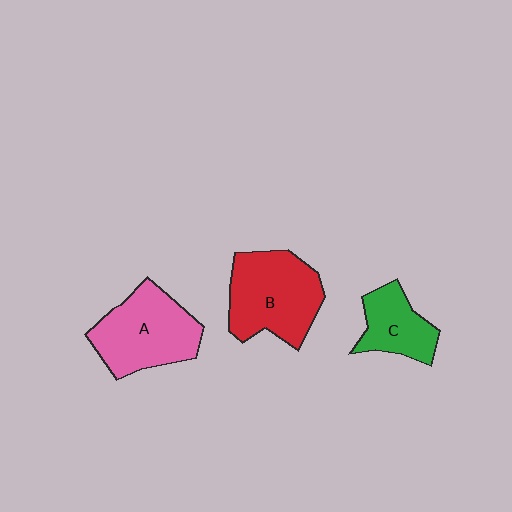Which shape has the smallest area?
Shape C (green).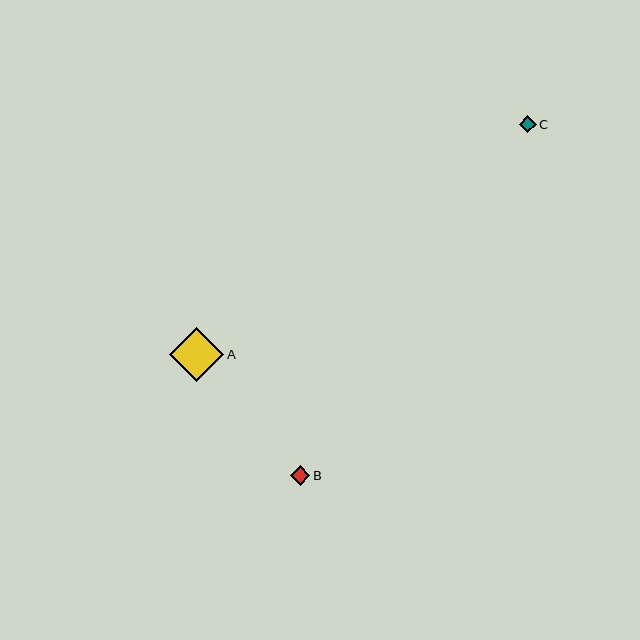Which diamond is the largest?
Diamond A is the largest with a size of approximately 54 pixels.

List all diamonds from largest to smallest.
From largest to smallest: A, B, C.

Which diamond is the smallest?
Diamond C is the smallest with a size of approximately 17 pixels.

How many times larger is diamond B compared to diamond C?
Diamond B is approximately 1.1 times the size of diamond C.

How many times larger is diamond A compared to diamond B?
Diamond A is approximately 2.8 times the size of diamond B.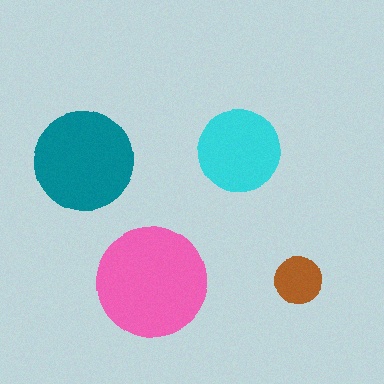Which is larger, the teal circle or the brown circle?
The teal one.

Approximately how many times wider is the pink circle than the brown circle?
About 2.5 times wider.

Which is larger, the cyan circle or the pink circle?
The pink one.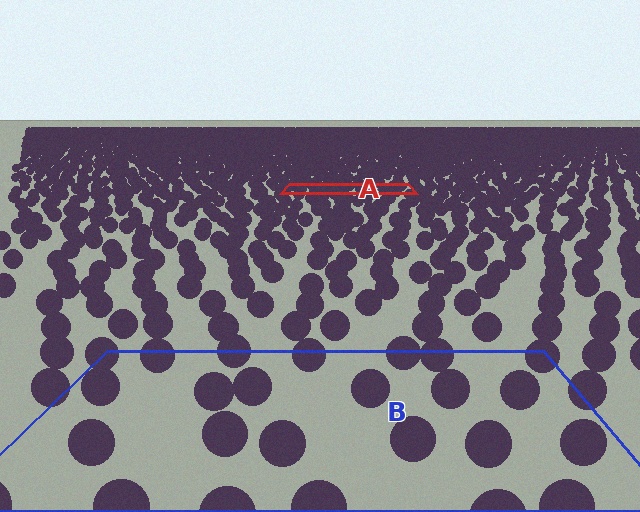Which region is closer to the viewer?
Region B is closer. The texture elements there are larger and more spread out.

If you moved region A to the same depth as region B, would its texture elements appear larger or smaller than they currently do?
They would appear larger. At a closer depth, the same texture elements are projected at a bigger on-screen size.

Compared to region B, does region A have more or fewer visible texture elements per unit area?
Region A has more texture elements per unit area — they are packed more densely because it is farther away.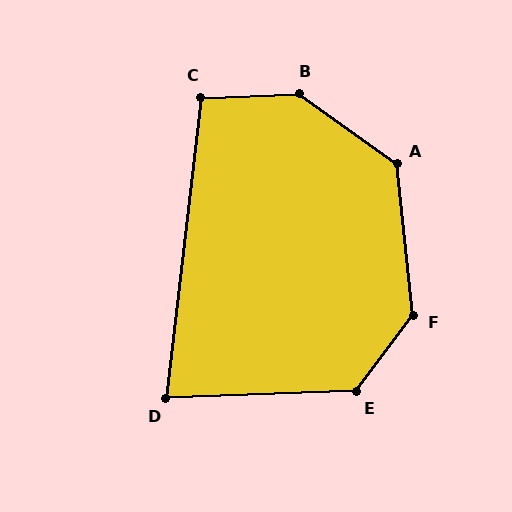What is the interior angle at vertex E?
Approximately 129 degrees (obtuse).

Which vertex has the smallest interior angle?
D, at approximately 81 degrees.